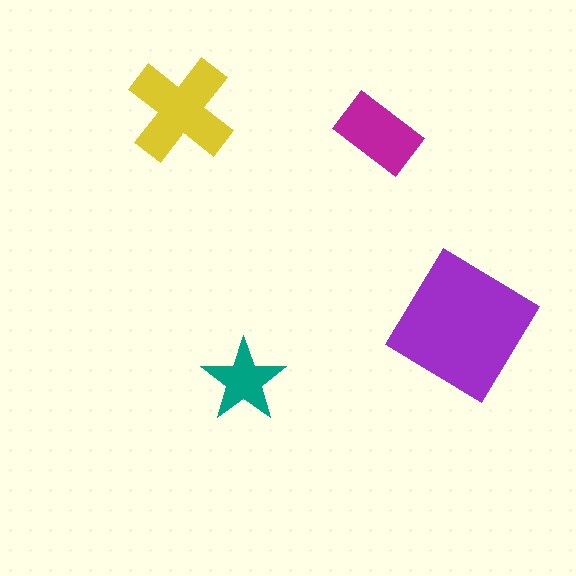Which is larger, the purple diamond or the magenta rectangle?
The purple diamond.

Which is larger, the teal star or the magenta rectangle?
The magenta rectangle.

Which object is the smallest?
The teal star.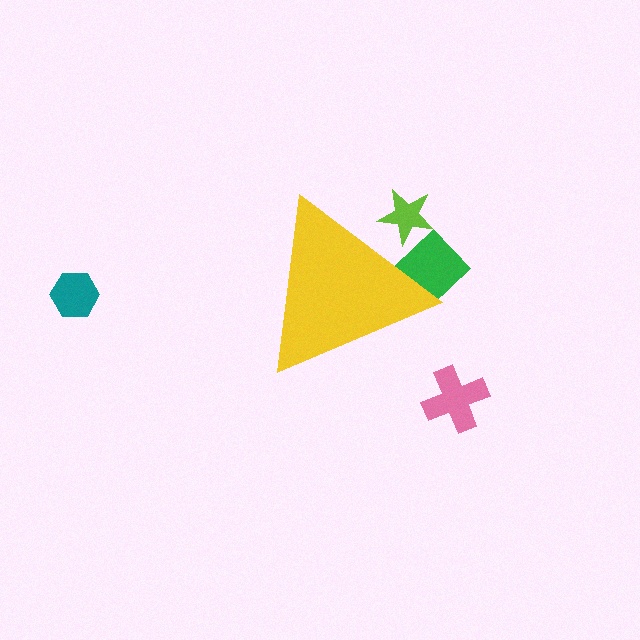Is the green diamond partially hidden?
Yes, the green diamond is partially hidden behind the yellow triangle.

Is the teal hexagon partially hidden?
No, the teal hexagon is fully visible.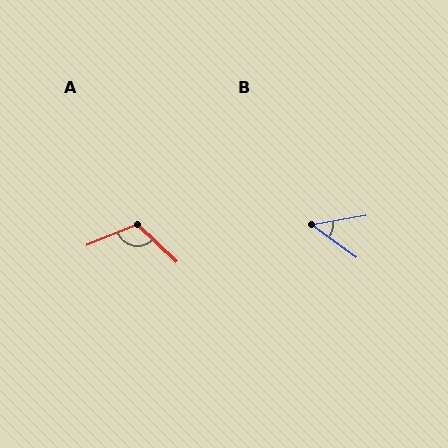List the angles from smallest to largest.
B (46°), A (115°).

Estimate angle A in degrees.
Approximately 115 degrees.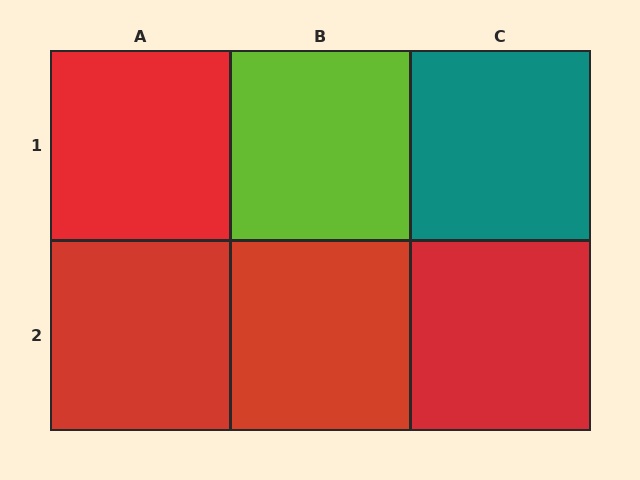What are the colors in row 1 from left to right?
Red, lime, teal.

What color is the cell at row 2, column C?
Red.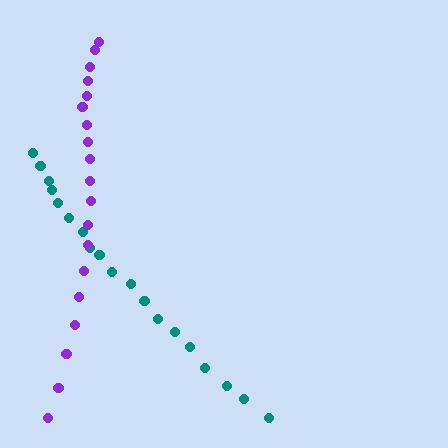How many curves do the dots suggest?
There are 2 distinct paths.